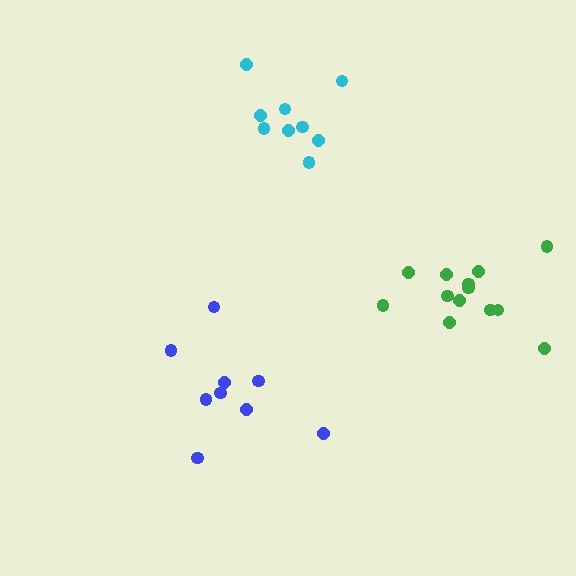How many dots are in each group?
Group 1: 13 dots, Group 2: 9 dots, Group 3: 9 dots (31 total).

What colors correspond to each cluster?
The clusters are colored: green, cyan, blue.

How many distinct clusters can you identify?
There are 3 distinct clusters.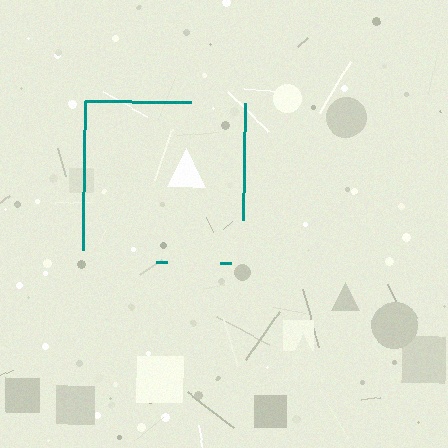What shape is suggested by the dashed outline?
The dashed outline suggests a square.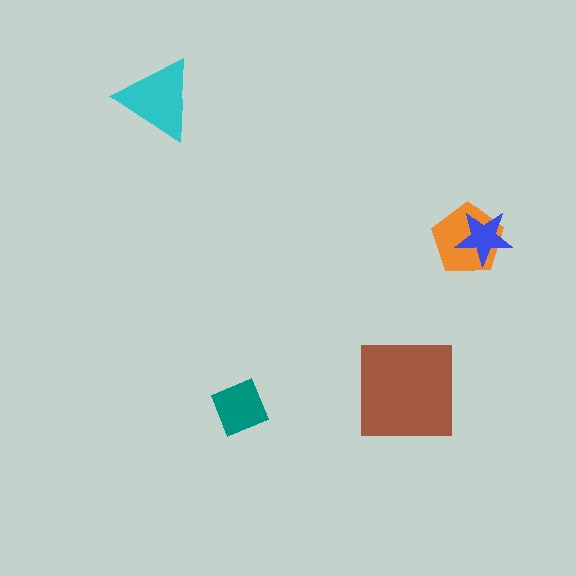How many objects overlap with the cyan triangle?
0 objects overlap with the cyan triangle.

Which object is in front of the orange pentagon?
The blue star is in front of the orange pentagon.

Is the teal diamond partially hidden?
No, no other shape covers it.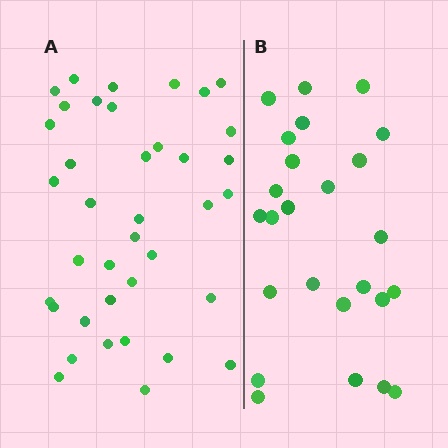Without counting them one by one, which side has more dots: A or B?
Region A (the left region) has more dots.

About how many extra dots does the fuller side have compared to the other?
Region A has approximately 15 more dots than region B.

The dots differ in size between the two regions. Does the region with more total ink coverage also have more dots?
No. Region B has more total ink coverage because its dots are larger, but region A actually contains more individual dots. Total area can be misleading — the number of items is what matters here.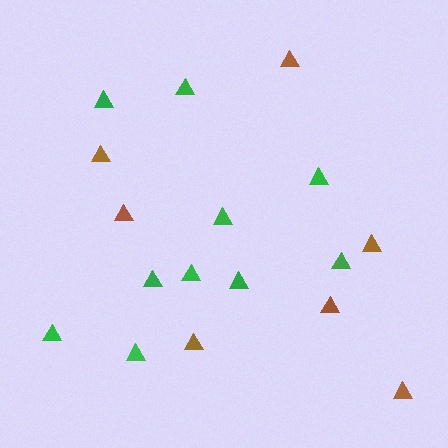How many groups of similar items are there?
There are 2 groups: one group of brown triangles (7) and one group of green triangles (10).